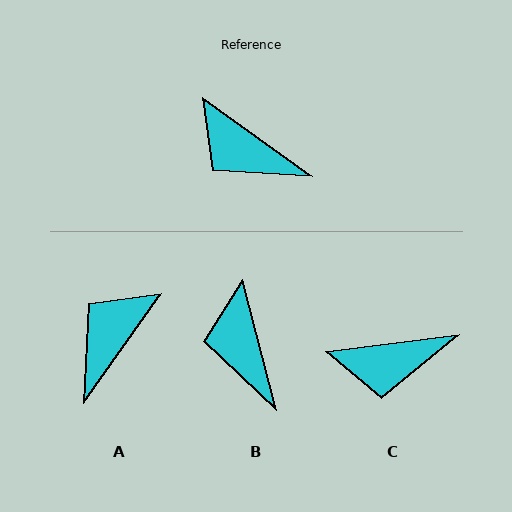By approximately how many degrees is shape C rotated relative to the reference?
Approximately 43 degrees counter-clockwise.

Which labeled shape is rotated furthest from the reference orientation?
A, about 89 degrees away.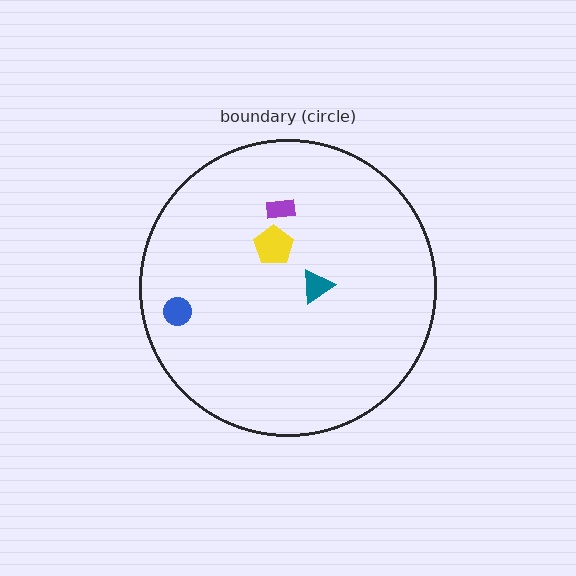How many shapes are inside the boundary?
4 inside, 0 outside.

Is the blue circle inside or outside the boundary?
Inside.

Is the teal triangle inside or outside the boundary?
Inside.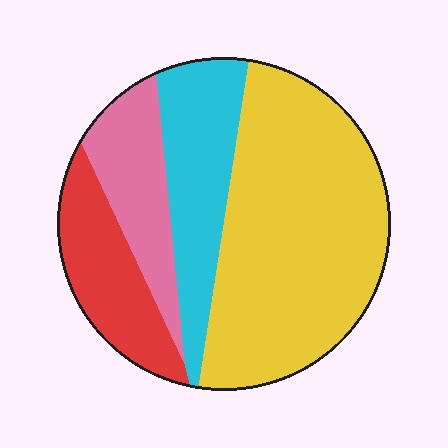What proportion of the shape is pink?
Pink takes up about one eighth (1/8) of the shape.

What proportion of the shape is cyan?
Cyan covers roughly 20% of the shape.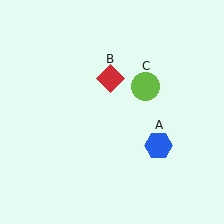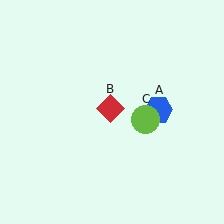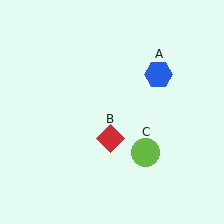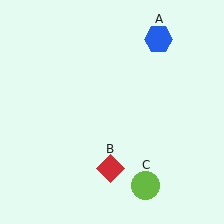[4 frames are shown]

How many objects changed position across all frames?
3 objects changed position: blue hexagon (object A), red diamond (object B), lime circle (object C).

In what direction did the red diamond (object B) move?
The red diamond (object B) moved down.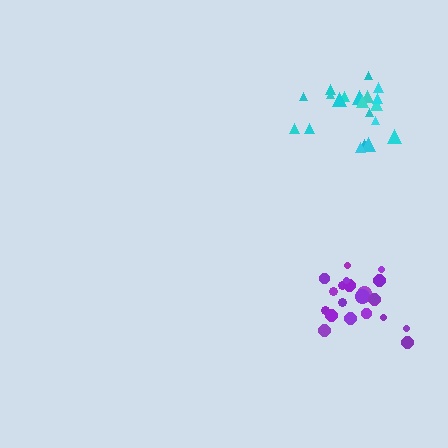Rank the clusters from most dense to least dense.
purple, cyan.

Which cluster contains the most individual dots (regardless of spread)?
Purple (21).